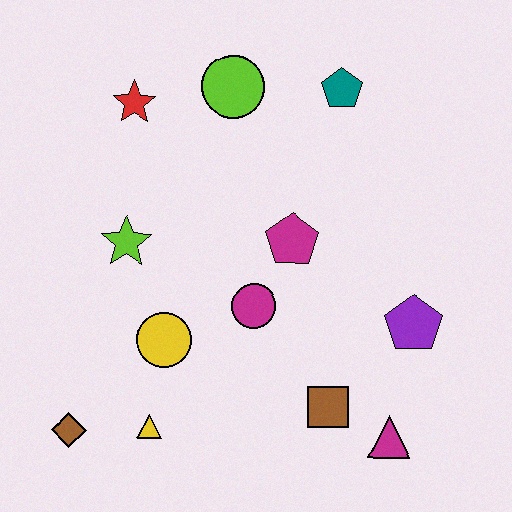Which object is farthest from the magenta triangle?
The red star is farthest from the magenta triangle.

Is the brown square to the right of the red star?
Yes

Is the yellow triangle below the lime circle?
Yes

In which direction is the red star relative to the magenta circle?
The red star is above the magenta circle.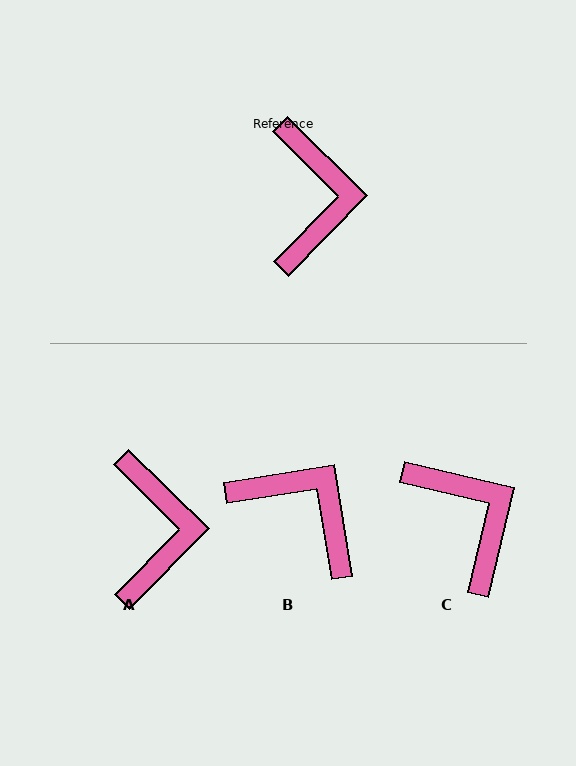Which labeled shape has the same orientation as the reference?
A.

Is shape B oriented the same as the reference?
No, it is off by about 54 degrees.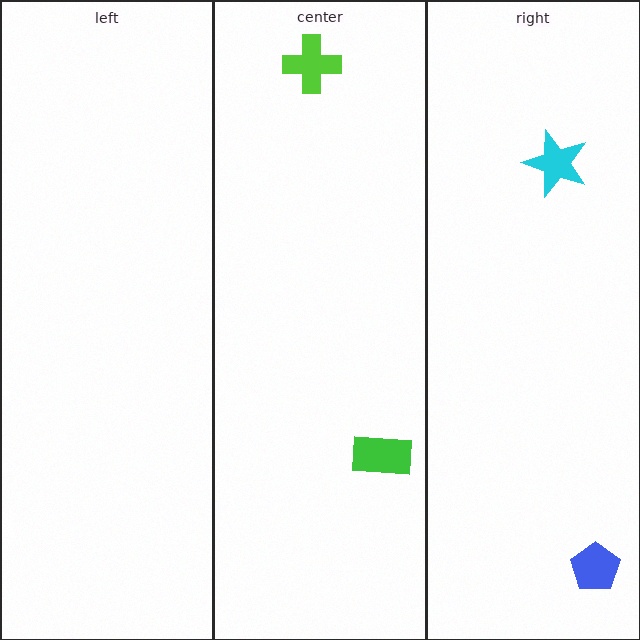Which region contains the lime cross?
The center region.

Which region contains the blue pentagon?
The right region.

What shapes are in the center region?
The lime cross, the green rectangle.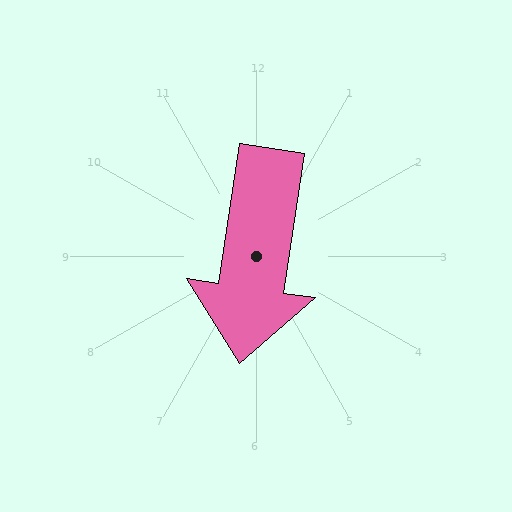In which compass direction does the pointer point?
South.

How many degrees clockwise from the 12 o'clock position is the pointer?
Approximately 189 degrees.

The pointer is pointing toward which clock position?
Roughly 6 o'clock.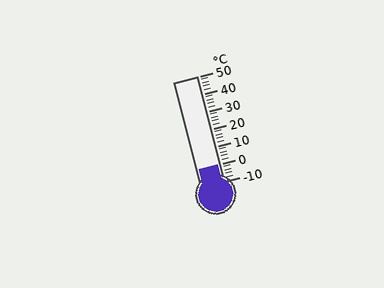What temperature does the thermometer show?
The thermometer shows approximately 0°C.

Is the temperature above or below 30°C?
The temperature is below 30°C.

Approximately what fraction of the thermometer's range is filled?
The thermometer is filled to approximately 15% of its range.